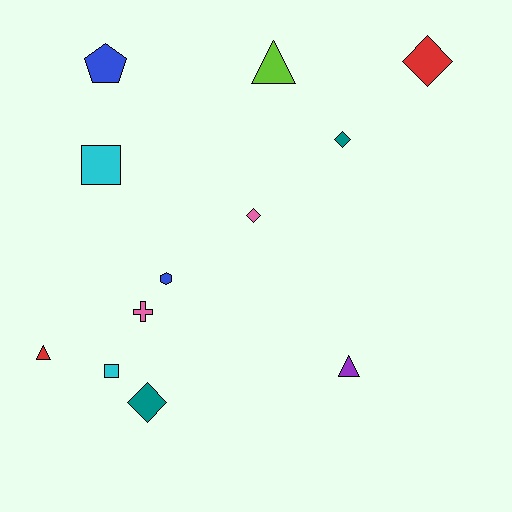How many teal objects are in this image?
There are 2 teal objects.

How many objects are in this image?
There are 12 objects.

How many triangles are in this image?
There are 3 triangles.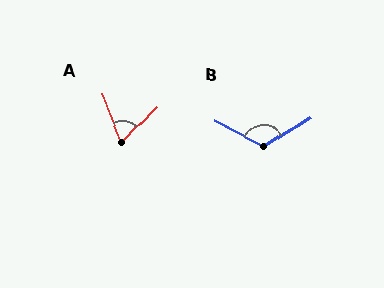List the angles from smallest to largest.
A (67°), B (122°).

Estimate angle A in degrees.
Approximately 67 degrees.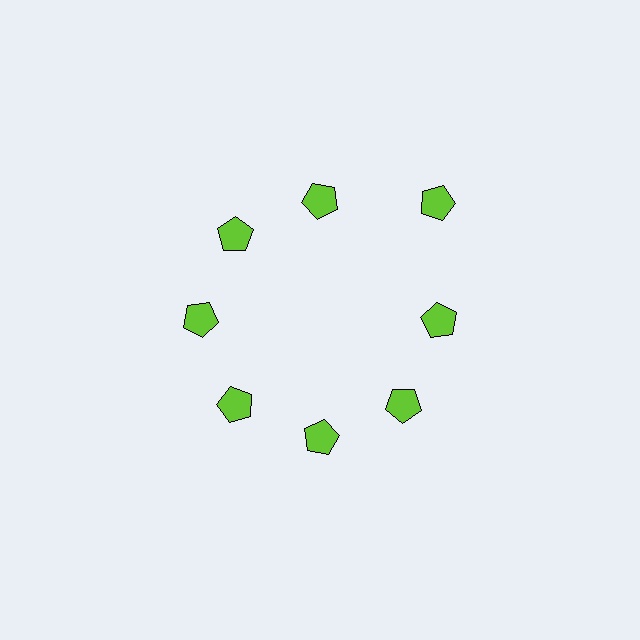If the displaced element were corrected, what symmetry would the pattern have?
It would have 8-fold rotational symmetry — the pattern would map onto itself every 45 degrees.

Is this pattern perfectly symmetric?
No. The 8 lime pentagons are arranged in a ring, but one element near the 2 o'clock position is pushed outward from the center, breaking the 8-fold rotational symmetry.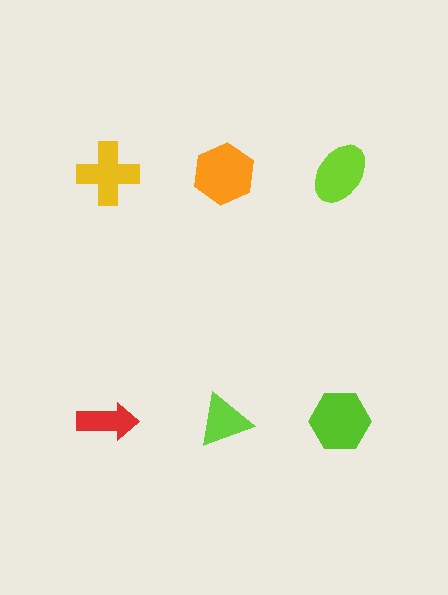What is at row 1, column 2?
An orange hexagon.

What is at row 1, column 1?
A yellow cross.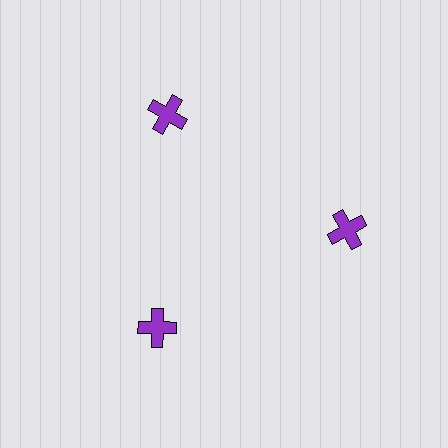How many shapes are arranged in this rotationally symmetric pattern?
There are 3 shapes, arranged in 3 groups of 1.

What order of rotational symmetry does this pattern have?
This pattern has 3-fold rotational symmetry.